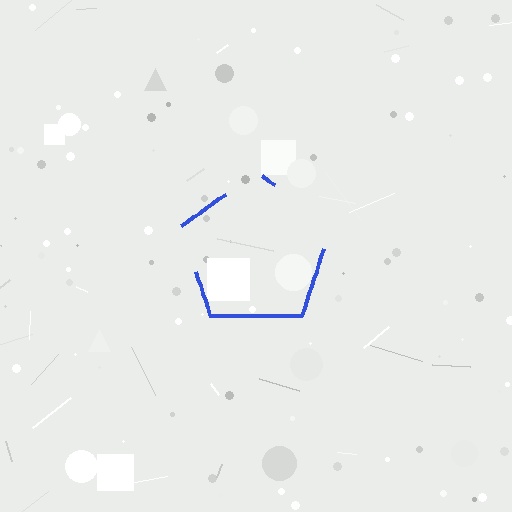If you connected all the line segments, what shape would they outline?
They would outline a pentagon.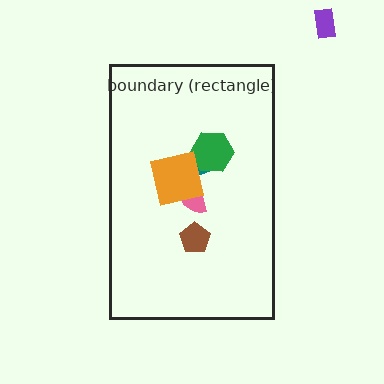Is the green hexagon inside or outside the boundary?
Inside.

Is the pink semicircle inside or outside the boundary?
Inside.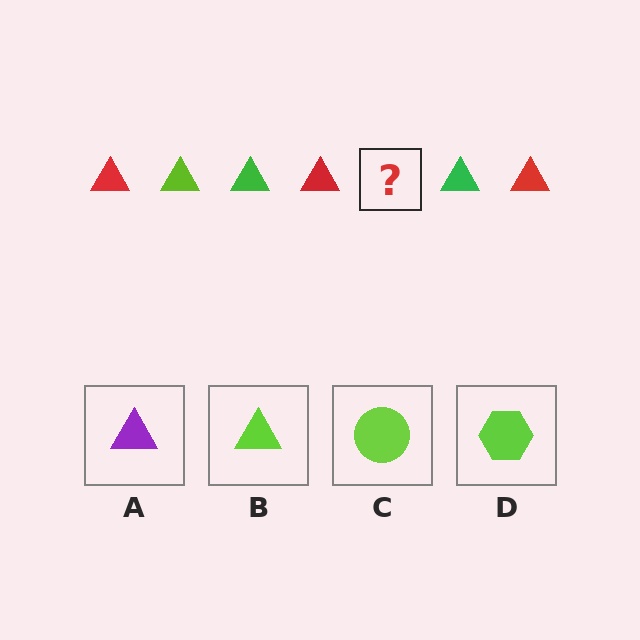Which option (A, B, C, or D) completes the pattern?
B.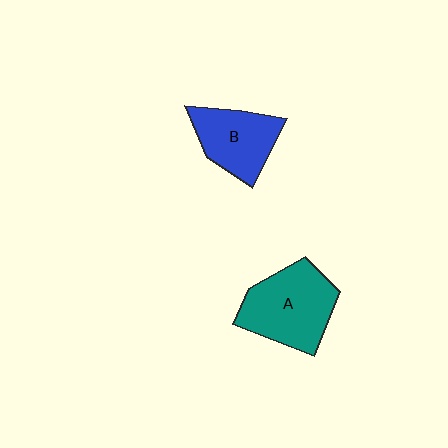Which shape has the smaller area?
Shape B (blue).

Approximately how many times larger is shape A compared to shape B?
Approximately 1.3 times.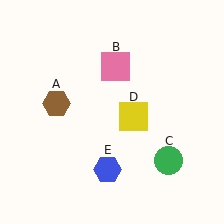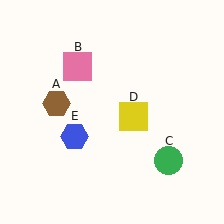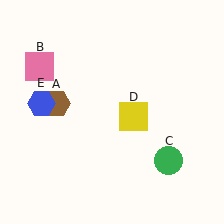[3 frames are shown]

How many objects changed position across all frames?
2 objects changed position: pink square (object B), blue hexagon (object E).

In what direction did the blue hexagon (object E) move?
The blue hexagon (object E) moved up and to the left.